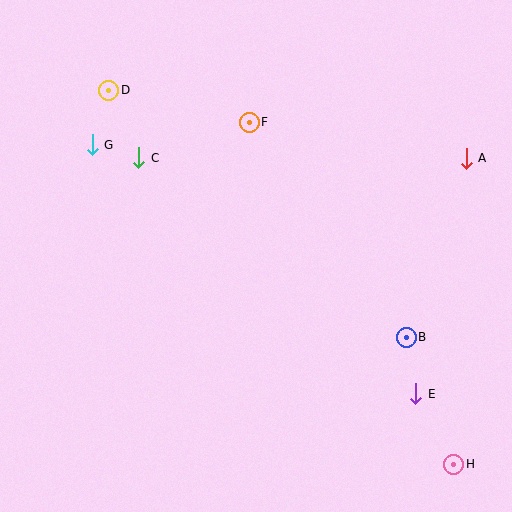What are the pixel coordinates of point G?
Point G is at (92, 145).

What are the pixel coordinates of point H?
Point H is at (454, 464).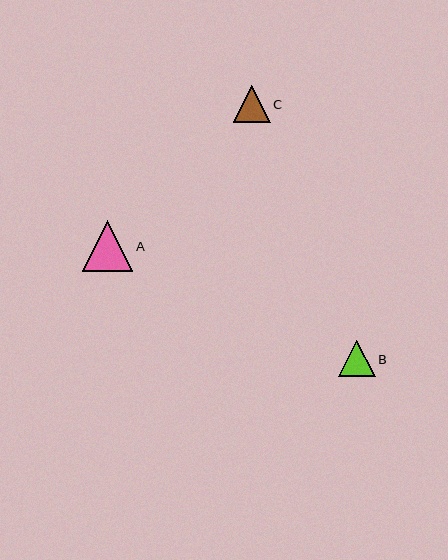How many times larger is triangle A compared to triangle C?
Triangle A is approximately 1.4 times the size of triangle C.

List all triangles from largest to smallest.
From largest to smallest: A, C, B.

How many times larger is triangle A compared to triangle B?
Triangle A is approximately 1.4 times the size of triangle B.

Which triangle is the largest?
Triangle A is the largest with a size of approximately 50 pixels.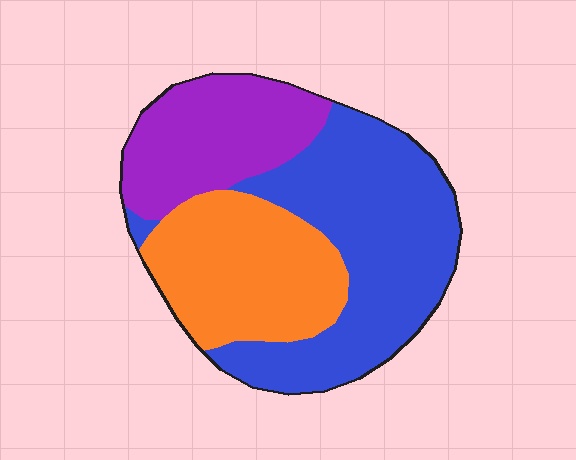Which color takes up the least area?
Purple, at roughly 25%.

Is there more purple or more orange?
Orange.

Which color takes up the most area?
Blue, at roughly 45%.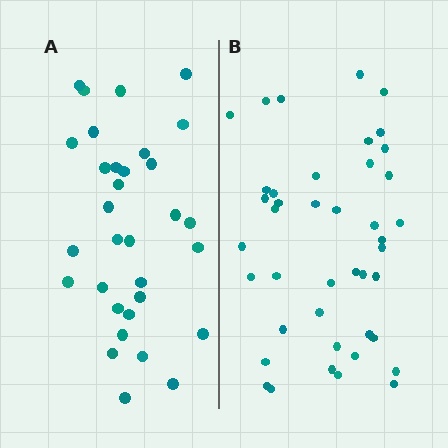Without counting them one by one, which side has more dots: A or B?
Region B (the right region) has more dots.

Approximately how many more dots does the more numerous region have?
Region B has roughly 10 or so more dots than region A.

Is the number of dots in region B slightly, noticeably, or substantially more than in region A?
Region B has noticeably more, but not dramatically so. The ratio is roughly 1.3 to 1.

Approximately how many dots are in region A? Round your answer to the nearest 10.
About 30 dots. (The exact count is 32, which rounds to 30.)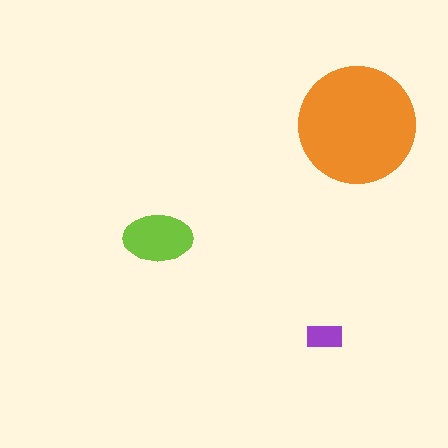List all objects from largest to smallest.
The orange circle, the lime ellipse, the purple rectangle.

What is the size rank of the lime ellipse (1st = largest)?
2nd.